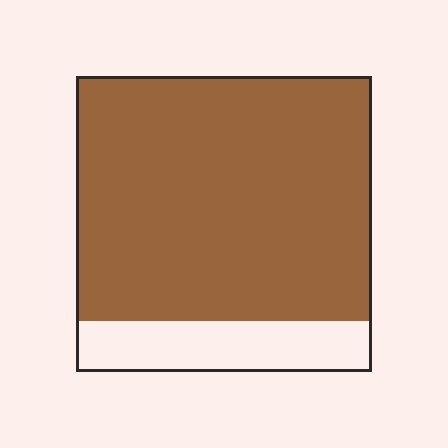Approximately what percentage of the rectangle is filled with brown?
Approximately 85%.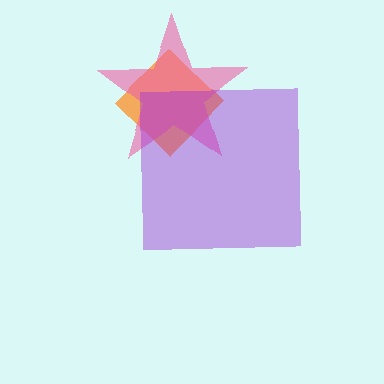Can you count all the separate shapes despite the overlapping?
Yes, there are 3 separate shapes.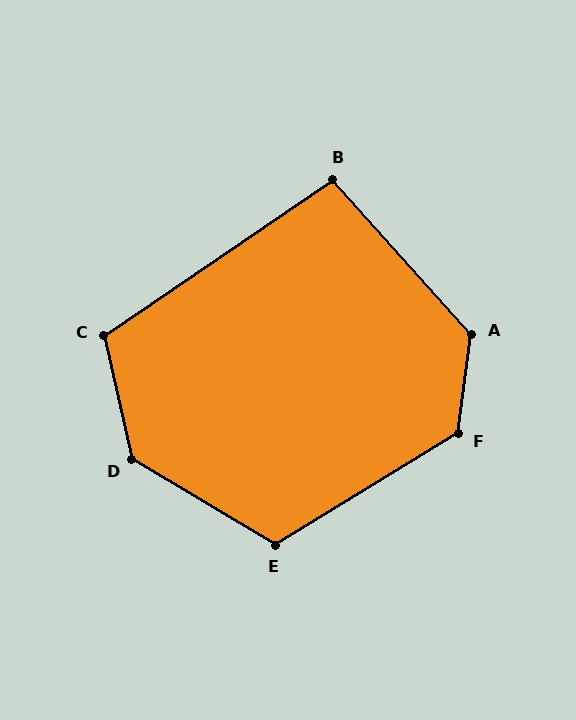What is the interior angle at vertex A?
Approximately 130 degrees (obtuse).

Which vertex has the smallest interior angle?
B, at approximately 98 degrees.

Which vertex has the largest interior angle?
D, at approximately 133 degrees.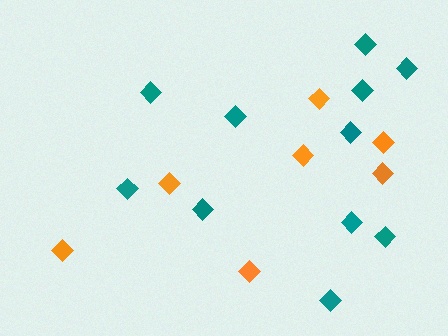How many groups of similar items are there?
There are 2 groups: one group of teal diamonds (11) and one group of orange diamonds (7).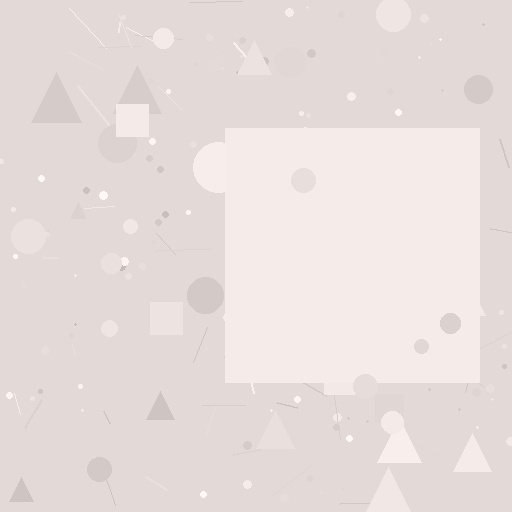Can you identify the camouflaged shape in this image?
The camouflaged shape is a square.